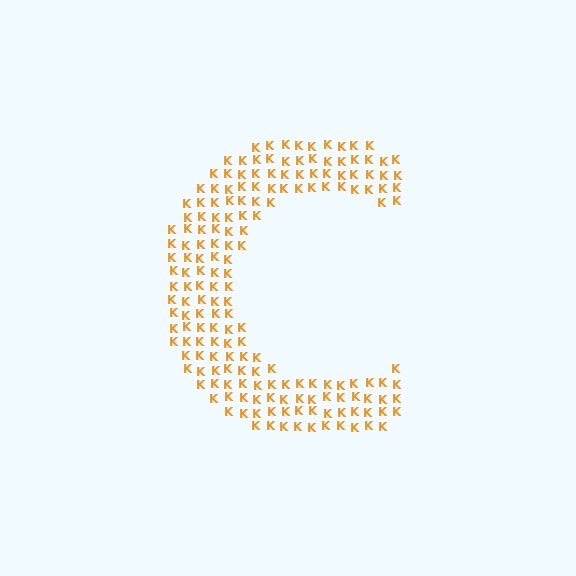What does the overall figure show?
The overall figure shows the letter C.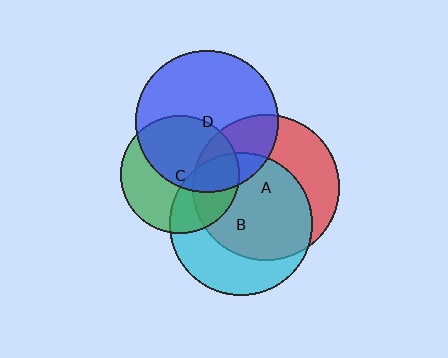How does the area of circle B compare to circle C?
Approximately 1.4 times.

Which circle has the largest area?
Circle A (red).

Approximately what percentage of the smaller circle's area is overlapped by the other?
Approximately 30%.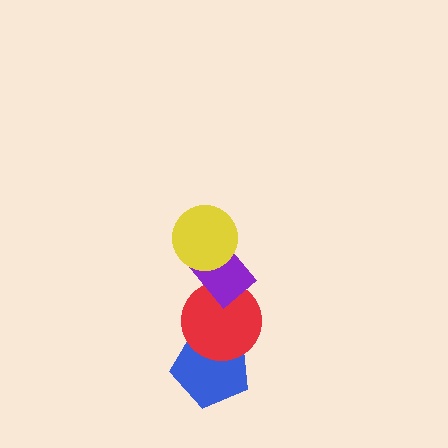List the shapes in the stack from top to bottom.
From top to bottom: the yellow circle, the purple rectangle, the red circle, the blue pentagon.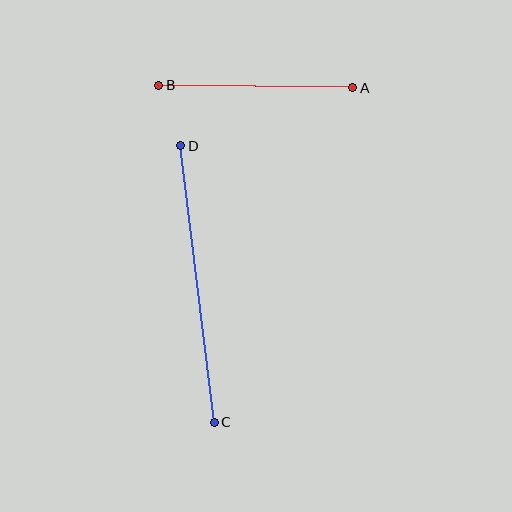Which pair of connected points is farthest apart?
Points C and D are farthest apart.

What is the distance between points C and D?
The distance is approximately 278 pixels.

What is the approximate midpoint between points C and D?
The midpoint is at approximately (198, 284) pixels.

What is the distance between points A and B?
The distance is approximately 194 pixels.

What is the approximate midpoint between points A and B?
The midpoint is at approximately (256, 87) pixels.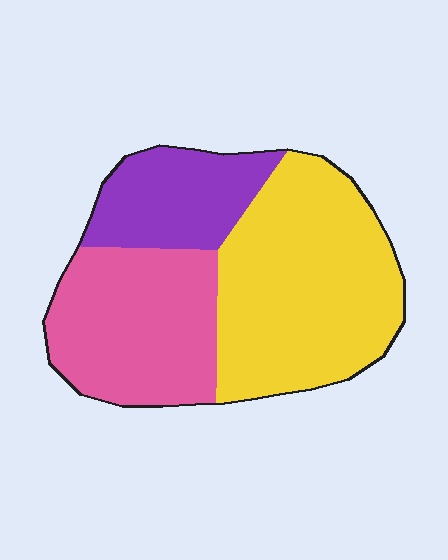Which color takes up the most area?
Yellow, at roughly 45%.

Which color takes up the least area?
Purple, at roughly 20%.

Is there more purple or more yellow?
Yellow.